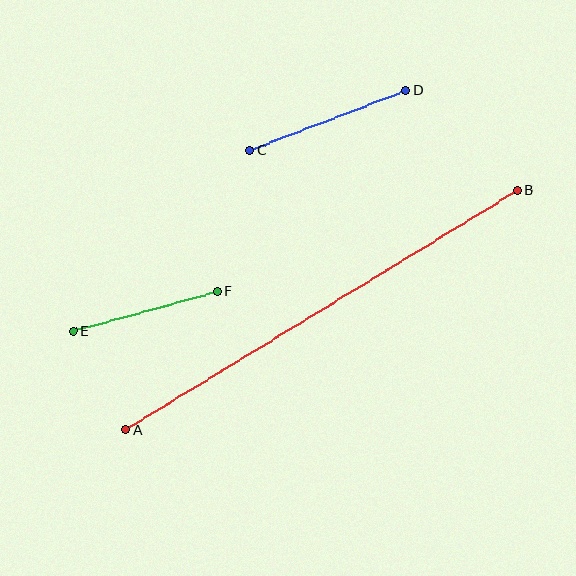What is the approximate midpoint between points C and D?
The midpoint is at approximately (328, 121) pixels.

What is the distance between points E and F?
The distance is approximately 149 pixels.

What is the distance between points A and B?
The distance is approximately 459 pixels.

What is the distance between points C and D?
The distance is approximately 167 pixels.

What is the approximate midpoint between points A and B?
The midpoint is at approximately (322, 310) pixels.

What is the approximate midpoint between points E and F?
The midpoint is at approximately (145, 311) pixels.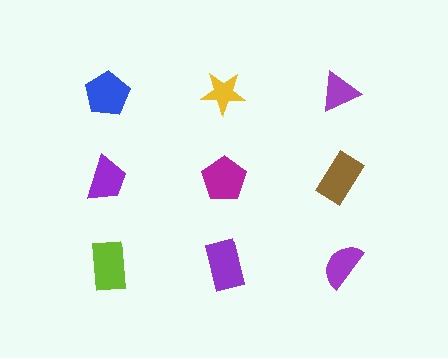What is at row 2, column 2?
A magenta pentagon.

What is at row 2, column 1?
A purple trapezoid.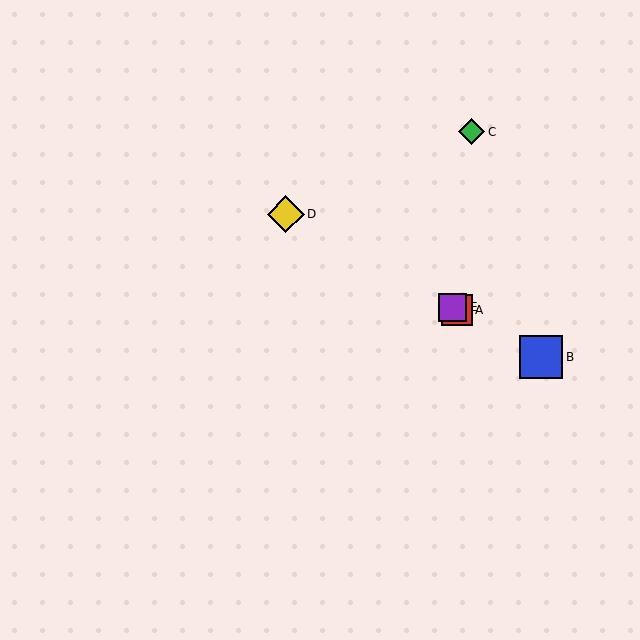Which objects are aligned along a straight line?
Objects A, B, D, E are aligned along a straight line.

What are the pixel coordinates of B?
Object B is at (541, 357).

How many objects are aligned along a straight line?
4 objects (A, B, D, E) are aligned along a straight line.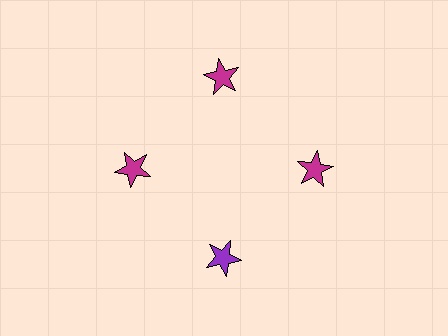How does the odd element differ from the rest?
It has a different color: purple instead of magenta.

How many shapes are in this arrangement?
There are 4 shapes arranged in a ring pattern.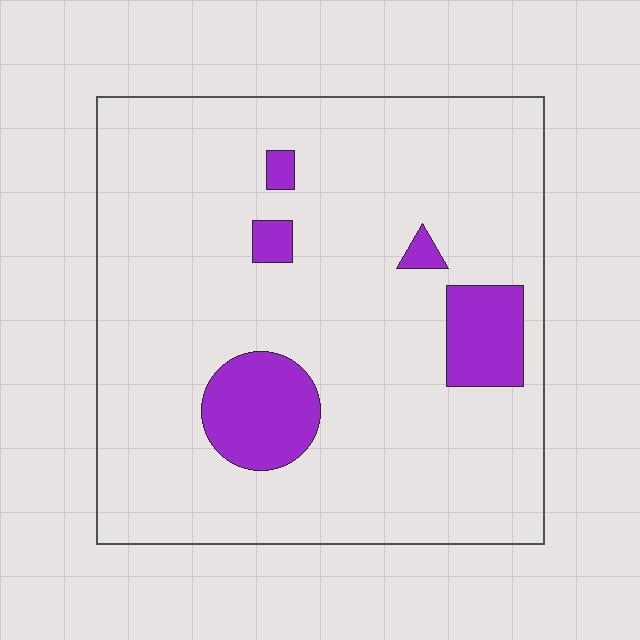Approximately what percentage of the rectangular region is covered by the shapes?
Approximately 10%.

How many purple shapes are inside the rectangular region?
5.